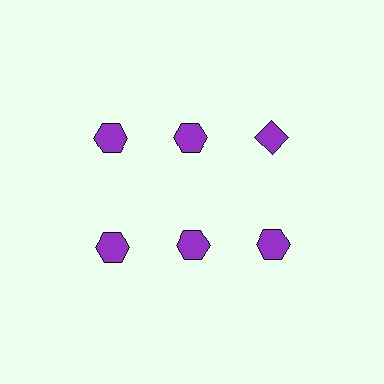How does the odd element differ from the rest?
It has a different shape: diamond instead of hexagon.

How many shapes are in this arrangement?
There are 6 shapes arranged in a grid pattern.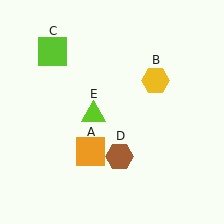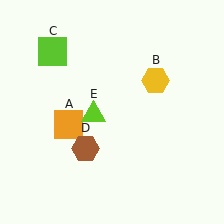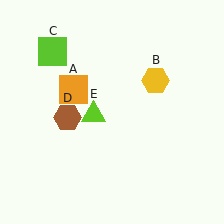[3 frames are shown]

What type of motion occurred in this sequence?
The orange square (object A), brown hexagon (object D) rotated clockwise around the center of the scene.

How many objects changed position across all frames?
2 objects changed position: orange square (object A), brown hexagon (object D).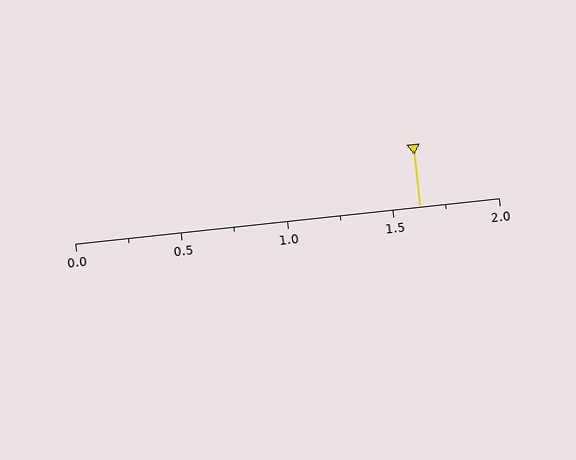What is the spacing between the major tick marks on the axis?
The major ticks are spaced 0.5 apart.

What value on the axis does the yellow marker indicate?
The marker indicates approximately 1.62.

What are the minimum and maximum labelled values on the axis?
The axis runs from 0.0 to 2.0.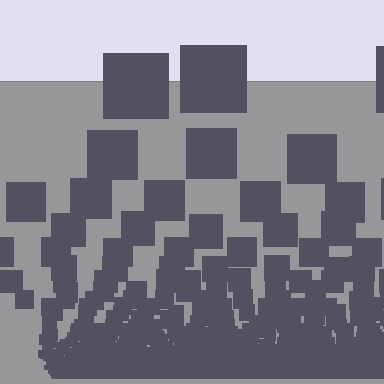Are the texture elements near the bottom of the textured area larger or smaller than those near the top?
Smaller. The gradient is inverted — elements near the bottom are smaller and denser.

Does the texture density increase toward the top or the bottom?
Density increases toward the bottom.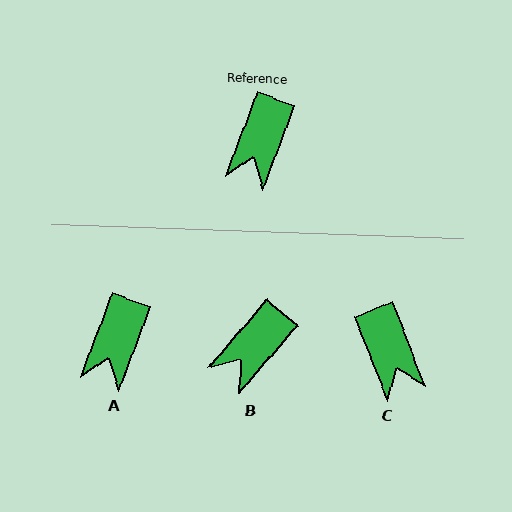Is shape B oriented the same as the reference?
No, it is off by about 20 degrees.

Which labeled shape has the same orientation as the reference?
A.